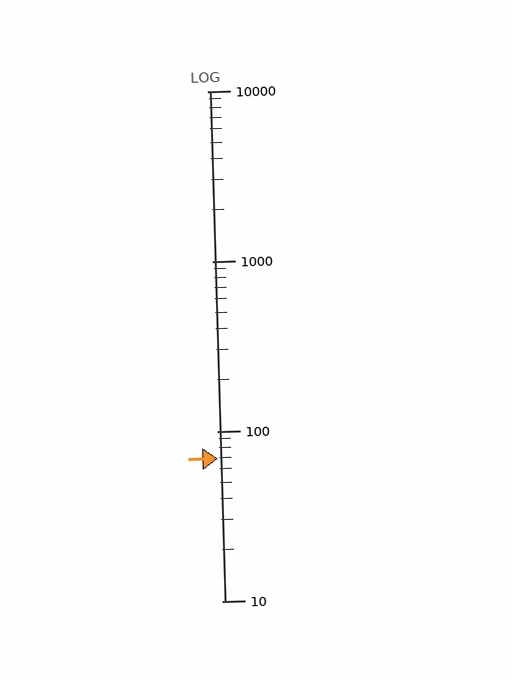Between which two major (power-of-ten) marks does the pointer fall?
The pointer is between 10 and 100.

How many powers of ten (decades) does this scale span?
The scale spans 3 decades, from 10 to 10000.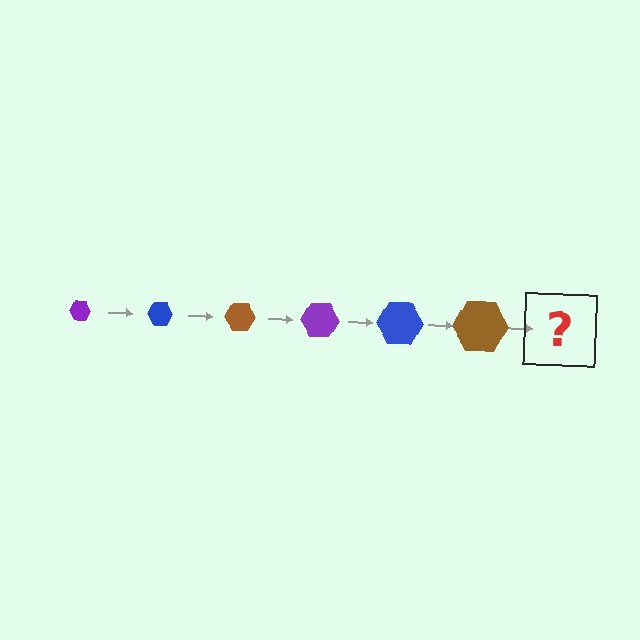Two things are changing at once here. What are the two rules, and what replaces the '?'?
The two rules are that the hexagon grows larger each step and the color cycles through purple, blue, and brown. The '?' should be a purple hexagon, larger than the previous one.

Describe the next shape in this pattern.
It should be a purple hexagon, larger than the previous one.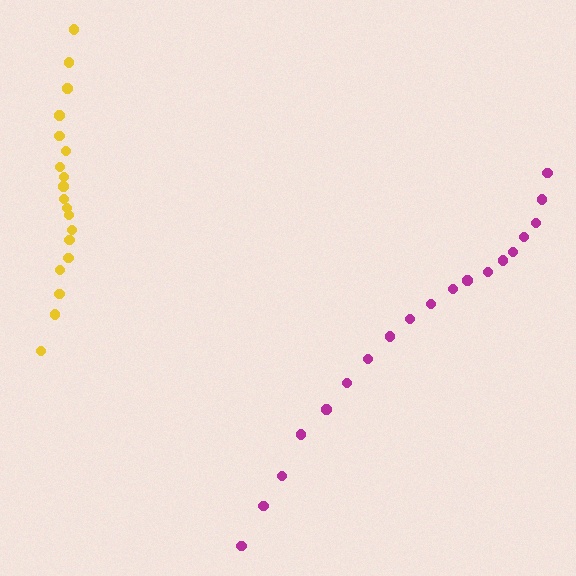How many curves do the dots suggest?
There are 2 distinct paths.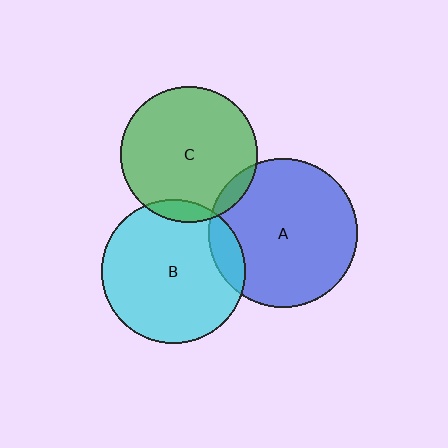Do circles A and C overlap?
Yes.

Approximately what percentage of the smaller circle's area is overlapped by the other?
Approximately 5%.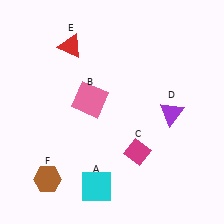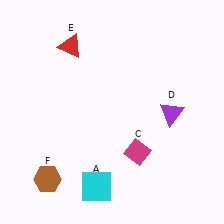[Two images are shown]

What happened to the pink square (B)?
The pink square (B) was removed in Image 2. It was in the top-left area of Image 1.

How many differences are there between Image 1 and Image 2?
There is 1 difference between the two images.